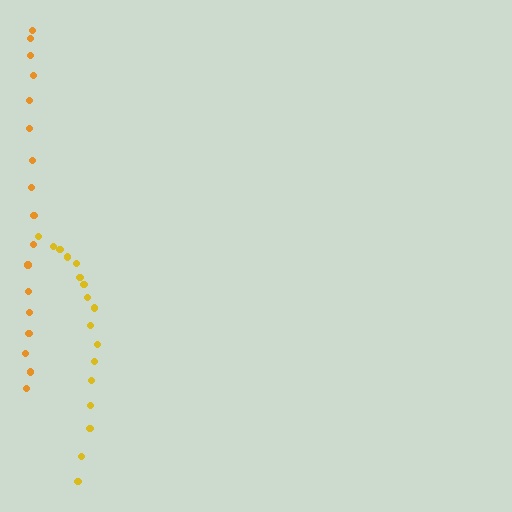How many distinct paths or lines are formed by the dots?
There are 2 distinct paths.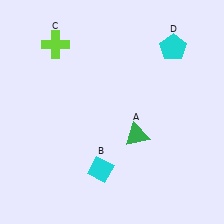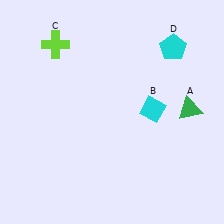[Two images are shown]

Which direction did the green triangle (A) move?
The green triangle (A) moved right.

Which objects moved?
The objects that moved are: the green triangle (A), the cyan diamond (B).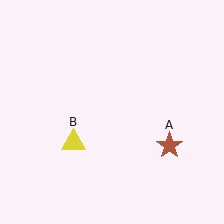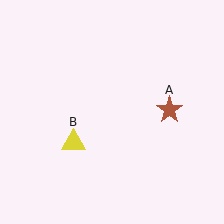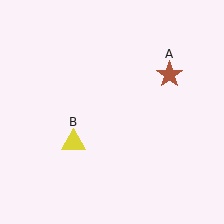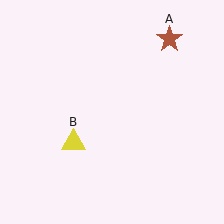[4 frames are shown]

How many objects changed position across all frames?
1 object changed position: brown star (object A).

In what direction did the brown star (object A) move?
The brown star (object A) moved up.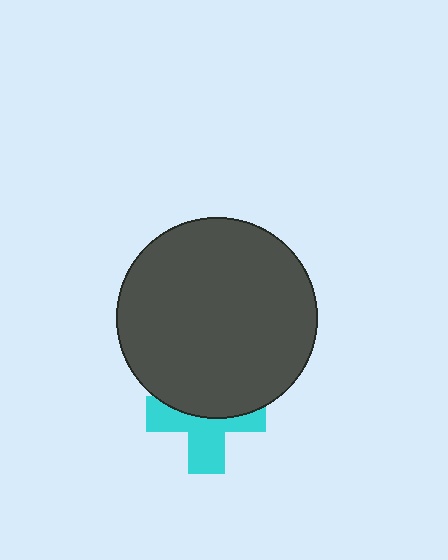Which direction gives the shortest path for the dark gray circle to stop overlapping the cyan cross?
Moving up gives the shortest separation.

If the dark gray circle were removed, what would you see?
You would see the complete cyan cross.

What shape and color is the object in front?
The object in front is a dark gray circle.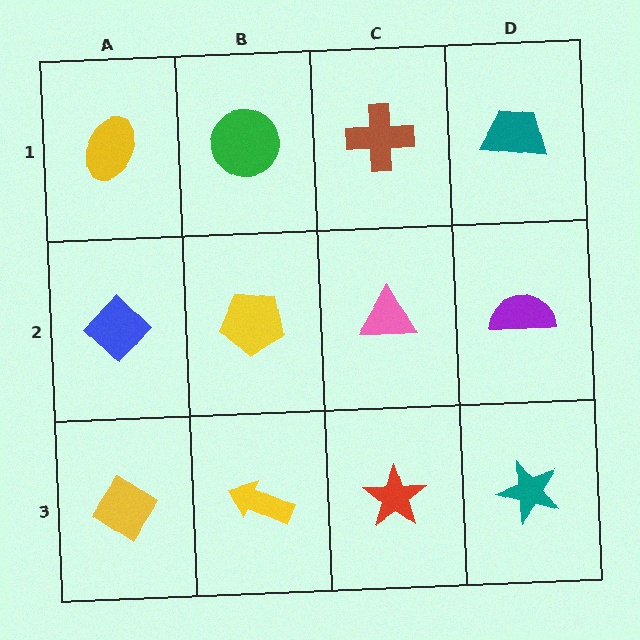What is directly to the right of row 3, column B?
A red star.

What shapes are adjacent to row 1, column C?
A pink triangle (row 2, column C), a green circle (row 1, column B), a teal trapezoid (row 1, column D).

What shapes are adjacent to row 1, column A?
A blue diamond (row 2, column A), a green circle (row 1, column B).